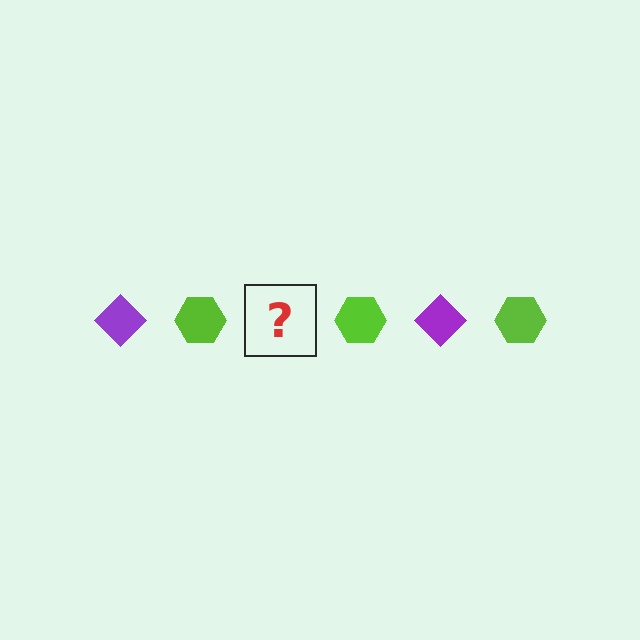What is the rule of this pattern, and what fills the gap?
The rule is that the pattern alternates between purple diamond and lime hexagon. The gap should be filled with a purple diamond.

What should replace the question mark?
The question mark should be replaced with a purple diamond.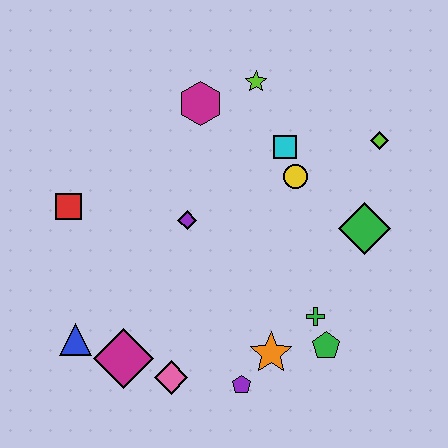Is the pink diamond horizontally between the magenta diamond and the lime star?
Yes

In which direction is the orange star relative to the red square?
The orange star is to the right of the red square.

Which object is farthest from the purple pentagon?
The lime star is farthest from the purple pentagon.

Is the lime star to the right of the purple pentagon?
Yes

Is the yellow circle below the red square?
No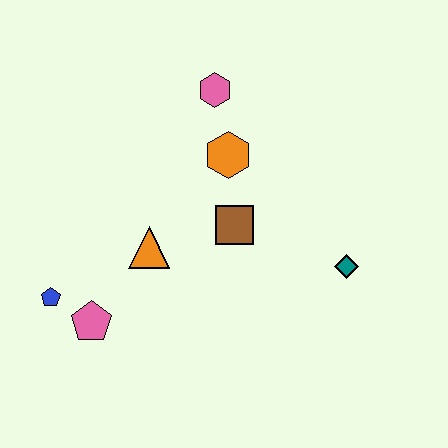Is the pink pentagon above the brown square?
No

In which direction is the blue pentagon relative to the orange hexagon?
The blue pentagon is to the left of the orange hexagon.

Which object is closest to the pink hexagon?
The orange hexagon is closest to the pink hexagon.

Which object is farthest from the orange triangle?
The teal diamond is farthest from the orange triangle.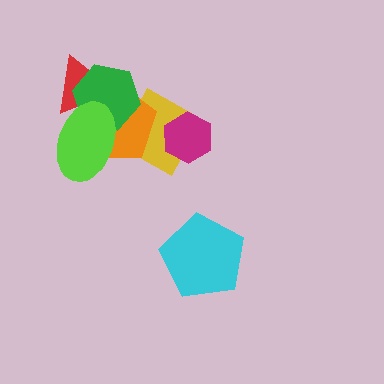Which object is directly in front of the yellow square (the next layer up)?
The orange pentagon is directly in front of the yellow square.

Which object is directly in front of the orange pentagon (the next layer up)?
The green hexagon is directly in front of the orange pentagon.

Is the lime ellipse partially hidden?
No, no other shape covers it.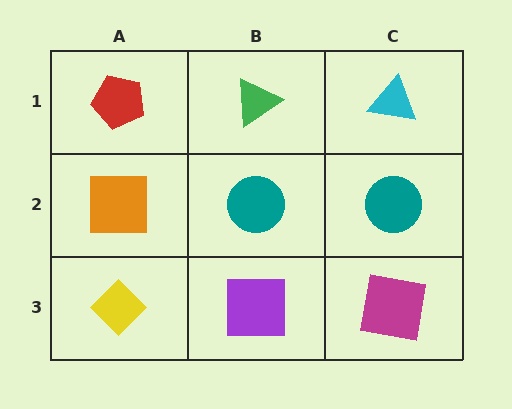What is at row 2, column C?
A teal circle.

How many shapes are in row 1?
3 shapes.